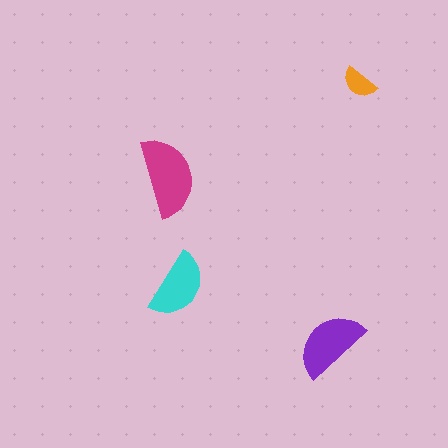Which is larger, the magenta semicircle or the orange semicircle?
The magenta one.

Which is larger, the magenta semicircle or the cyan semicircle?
The magenta one.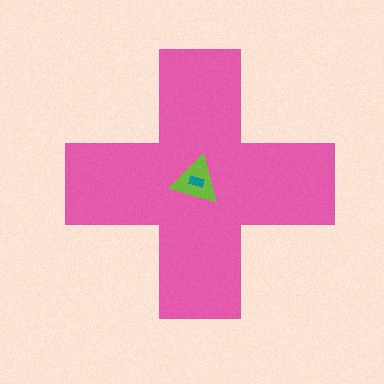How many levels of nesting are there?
3.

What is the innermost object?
The teal rectangle.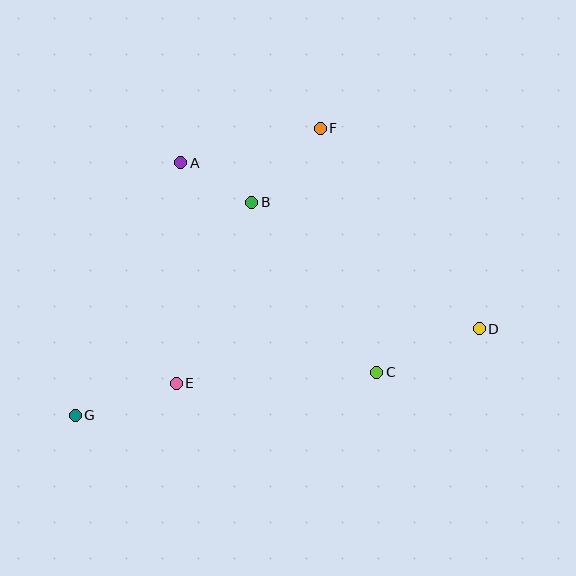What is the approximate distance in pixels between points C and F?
The distance between C and F is approximately 250 pixels.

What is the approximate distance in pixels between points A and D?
The distance between A and D is approximately 342 pixels.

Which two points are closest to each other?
Points A and B are closest to each other.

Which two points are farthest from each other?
Points D and G are farthest from each other.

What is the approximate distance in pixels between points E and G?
The distance between E and G is approximately 106 pixels.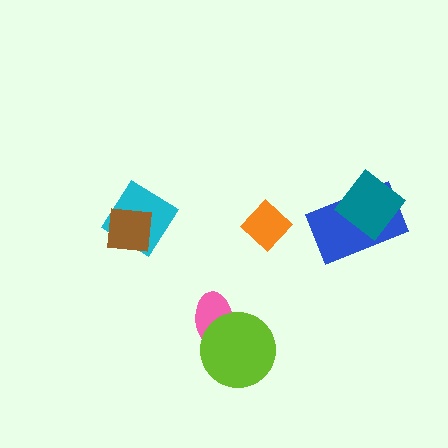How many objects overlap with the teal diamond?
1 object overlaps with the teal diamond.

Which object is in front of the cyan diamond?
The brown square is in front of the cyan diamond.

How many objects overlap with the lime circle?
1 object overlaps with the lime circle.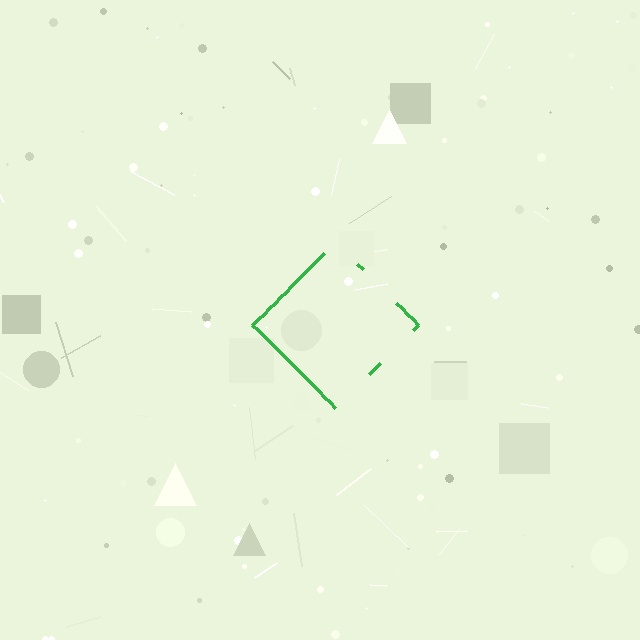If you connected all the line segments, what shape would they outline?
They would outline a diamond.